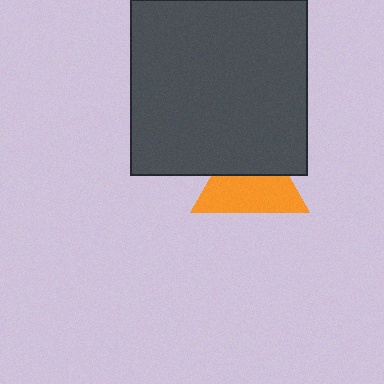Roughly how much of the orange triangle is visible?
About half of it is visible (roughly 59%).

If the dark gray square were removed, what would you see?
You would see the complete orange triangle.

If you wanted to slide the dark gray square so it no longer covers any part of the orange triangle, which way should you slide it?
Slide it up — that is the most direct way to separate the two shapes.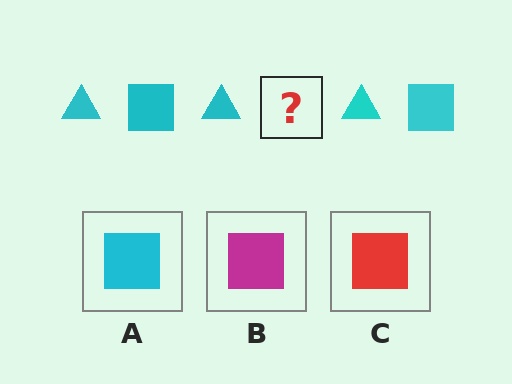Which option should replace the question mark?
Option A.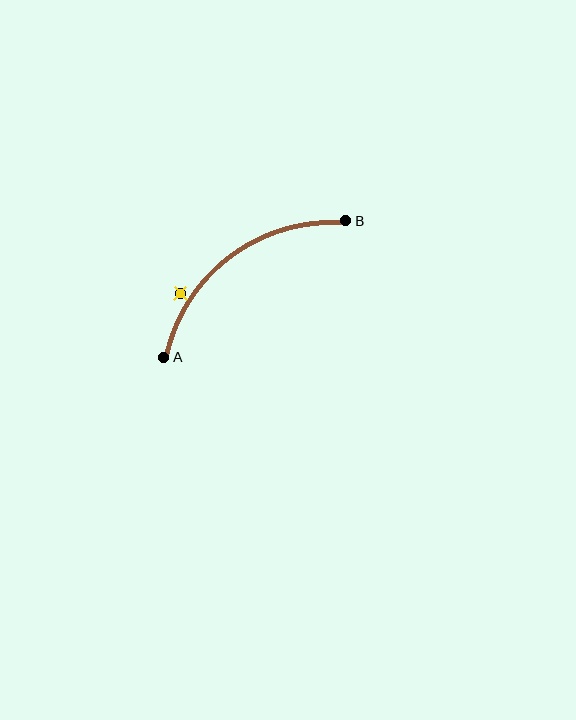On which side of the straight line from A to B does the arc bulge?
The arc bulges above and to the left of the straight line connecting A and B.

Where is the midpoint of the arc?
The arc midpoint is the point on the curve farthest from the straight line joining A and B. It sits above and to the left of that line.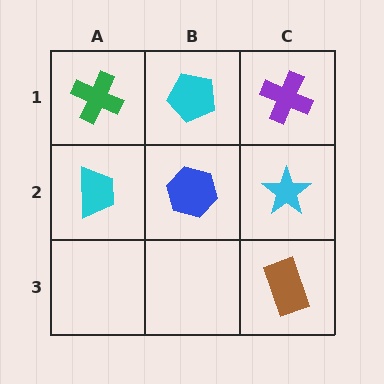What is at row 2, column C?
A cyan star.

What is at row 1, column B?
A cyan pentagon.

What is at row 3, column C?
A brown rectangle.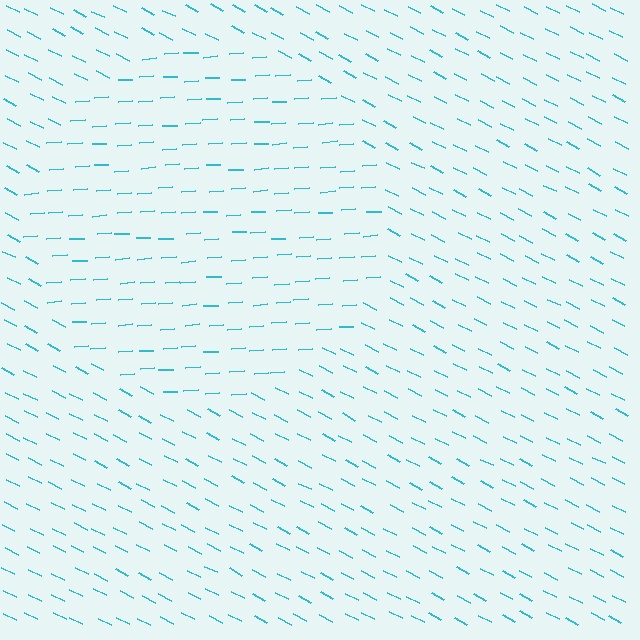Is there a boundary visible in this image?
Yes, there is a texture boundary formed by a change in line orientation.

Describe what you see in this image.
The image is filled with small cyan line segments. A circle region in the image has lines oriented differently from the surrounding lines, creating a visible texture boundary.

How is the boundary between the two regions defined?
The boundary is defined purely by a change in line orientation (approximately 31 degrees difference). All lines are the same color and thickness.